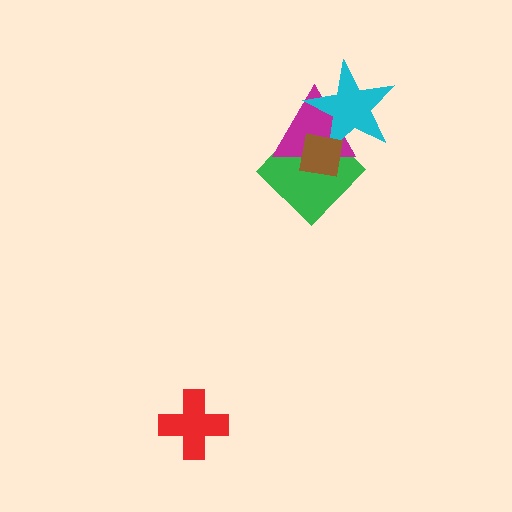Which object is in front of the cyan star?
The brown square is in front of the cyan star.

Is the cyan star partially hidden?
Yes, it is partially covered by another shape.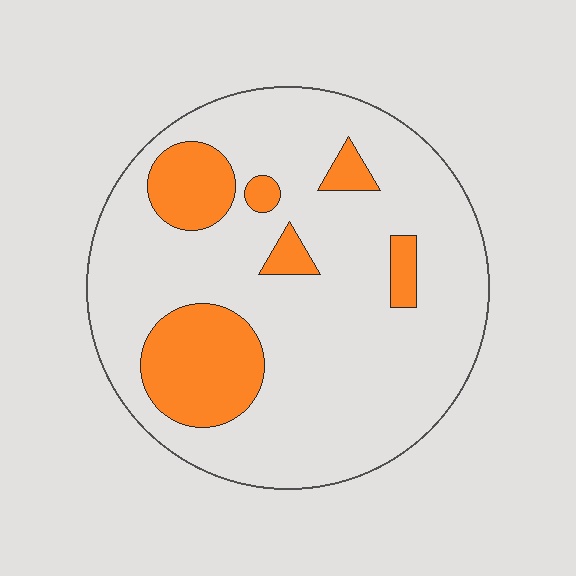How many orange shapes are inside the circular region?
6.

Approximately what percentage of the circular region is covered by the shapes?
Approximately 20%.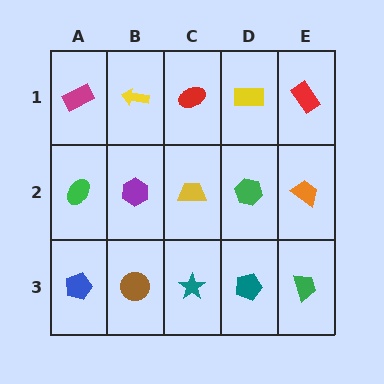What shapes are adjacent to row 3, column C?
A yellow trapezoid (row 2, column C), a brown circle (row 3, column B), a teal pentagon (row 3, column D).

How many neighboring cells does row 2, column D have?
4.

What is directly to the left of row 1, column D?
A red ellipse.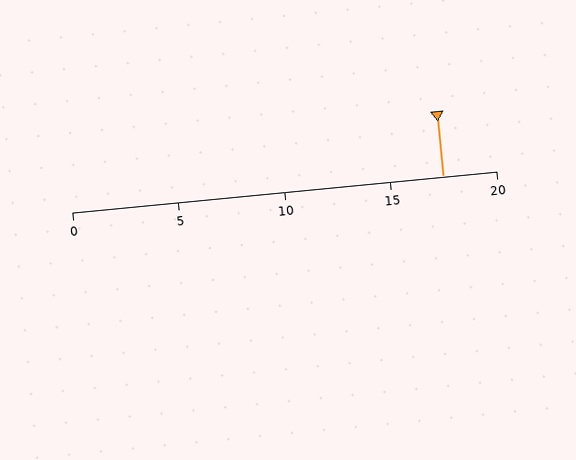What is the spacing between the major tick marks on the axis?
The major ticks are spaced 5 apart.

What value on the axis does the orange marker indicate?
The marker indicates approximately 17.5.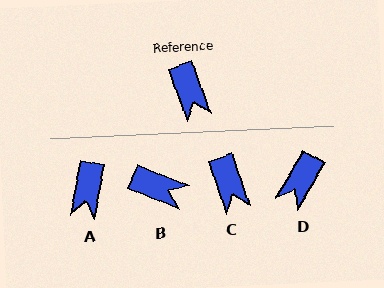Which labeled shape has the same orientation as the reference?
C.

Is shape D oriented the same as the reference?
No, it is off by about 50 degrees.